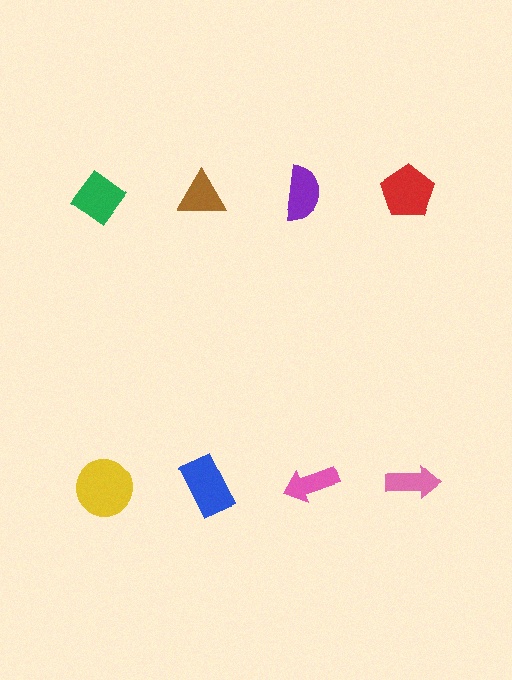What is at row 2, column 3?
A pink arrow.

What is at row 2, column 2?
A blue rectangle.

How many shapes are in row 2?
4 shapes.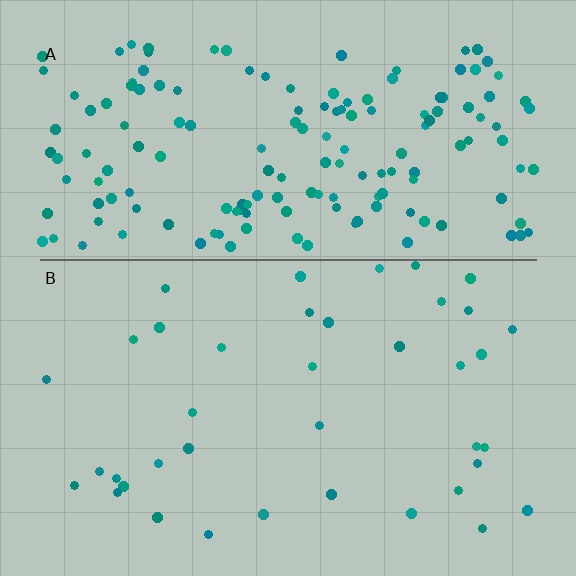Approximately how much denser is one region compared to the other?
Approximately 4.2× — region A over region B.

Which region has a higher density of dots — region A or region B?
A (the top).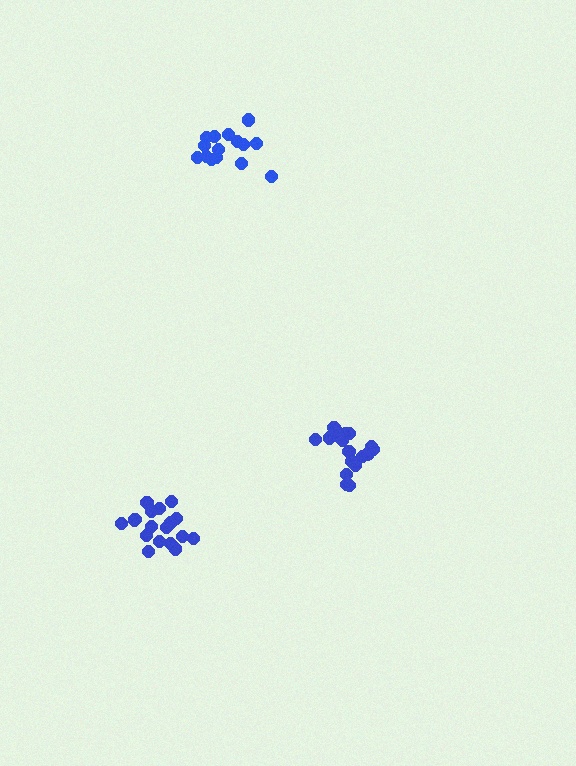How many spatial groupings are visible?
There are 3 spatial groupings.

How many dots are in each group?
Group 1: 19 dots, Group 2: 18 dots, Group 3: 15 dots (52 total).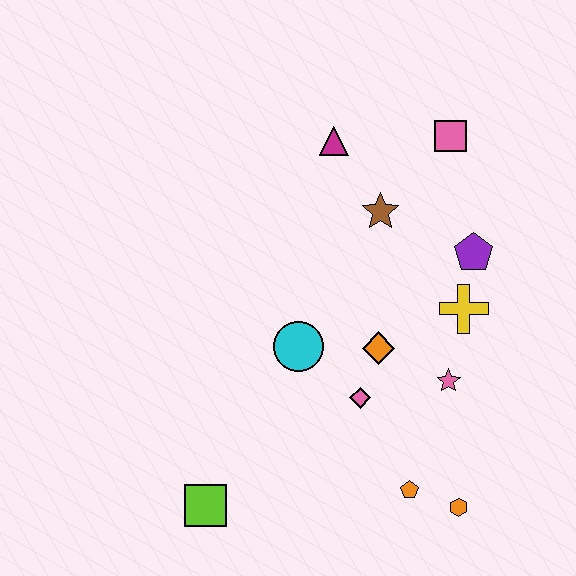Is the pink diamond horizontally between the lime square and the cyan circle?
No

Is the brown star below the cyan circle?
No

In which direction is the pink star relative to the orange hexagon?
The pink star is above the orange hexagon.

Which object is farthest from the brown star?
The lime square is farthest from the brown star.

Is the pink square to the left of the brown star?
No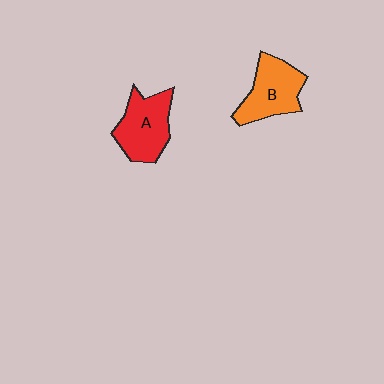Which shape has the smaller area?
Shape B (orange).